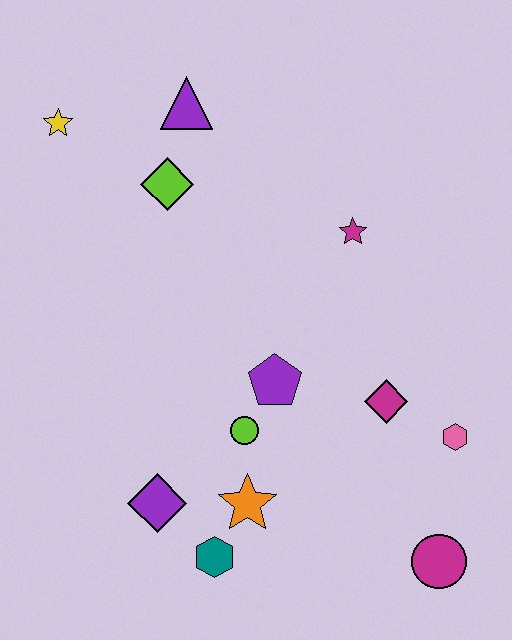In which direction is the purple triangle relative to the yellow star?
The purple triangle is to the right of the yellow star.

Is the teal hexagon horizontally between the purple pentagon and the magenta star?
No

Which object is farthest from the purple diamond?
The purple triangle is farthest from the purple diamond.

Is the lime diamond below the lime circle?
No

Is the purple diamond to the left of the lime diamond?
Yes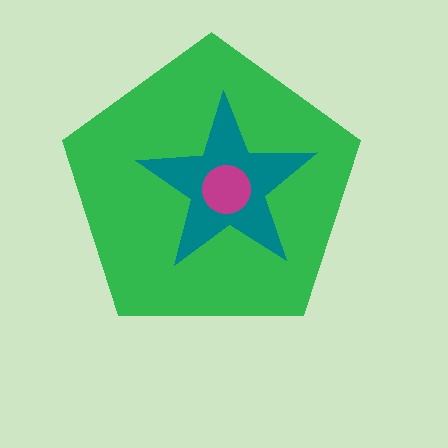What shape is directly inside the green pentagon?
The teal star.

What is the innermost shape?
The magenta circle.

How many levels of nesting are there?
3.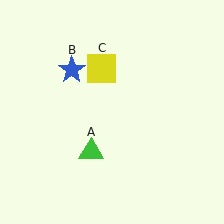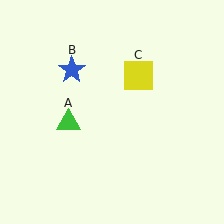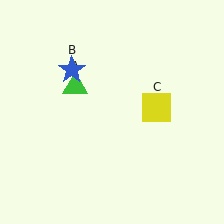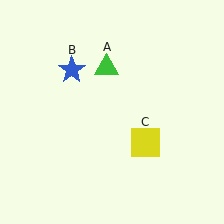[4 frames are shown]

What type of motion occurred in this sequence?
The green triangle (object A), yellow square (object C) rotated clockwise around the center of the scene.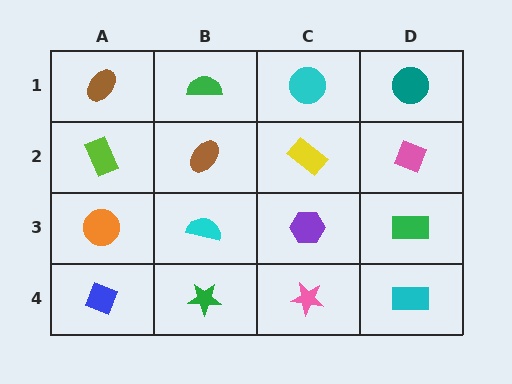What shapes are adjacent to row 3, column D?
A pink diamond (row 2, column D), a cyan rectangle (row 4, column D), a purple hexagon (row 3, column C).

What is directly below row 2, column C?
A purple hexagon.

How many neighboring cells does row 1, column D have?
2.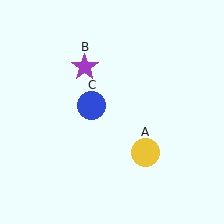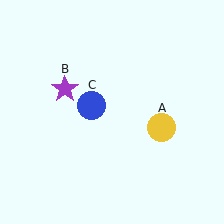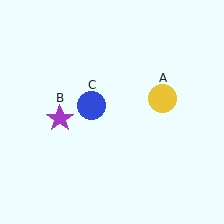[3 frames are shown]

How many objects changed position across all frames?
2 objects changed position: yellow circle (object A), purple star (object B).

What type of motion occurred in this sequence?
The yellow circle (object A), purple star (object B) rotated counterclockwise around the center of the scene.